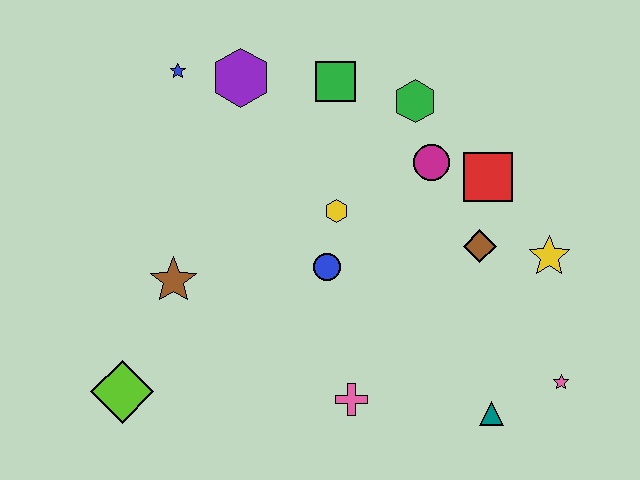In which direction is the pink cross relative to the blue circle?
The pink cross is below the blue circle.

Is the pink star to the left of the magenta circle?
No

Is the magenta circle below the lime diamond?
No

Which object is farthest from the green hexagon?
The lime diamond is farthest from the green hexagon.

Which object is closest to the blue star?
The purple hexagon is closest to the blue star.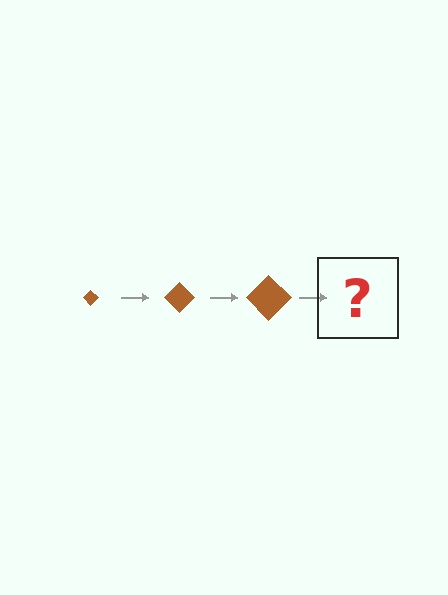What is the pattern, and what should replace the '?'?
The pattern is that the diamond gets progressively larger each step. The '?' should be a brown diamond, larger than the previous one.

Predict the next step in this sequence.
The next step is a brown diamond, larger than the previous one.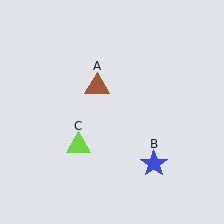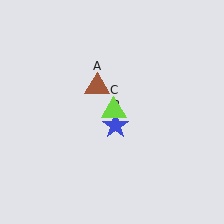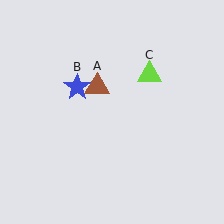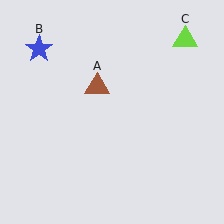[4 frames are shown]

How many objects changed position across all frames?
2 objects changed position: blue star (object B), lime triangle (object C).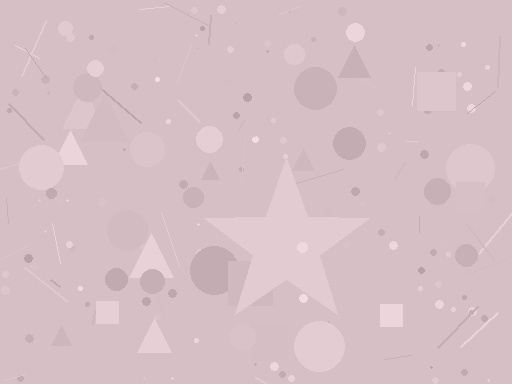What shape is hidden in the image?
A star is hidden in the image.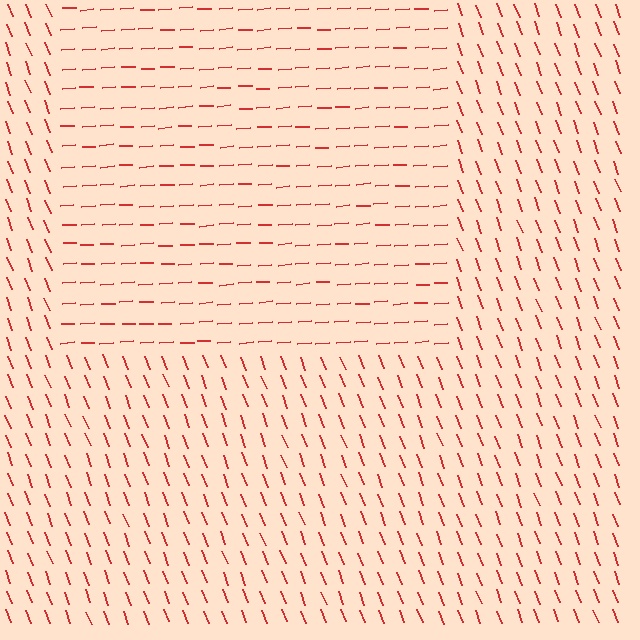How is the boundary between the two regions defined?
The boundary is defined purely by a change in line orientation (approximately 73 degrees difference). All lines are the same color and thickness.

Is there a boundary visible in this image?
Yes, there is a texture boundary formed by a change in line orientation.